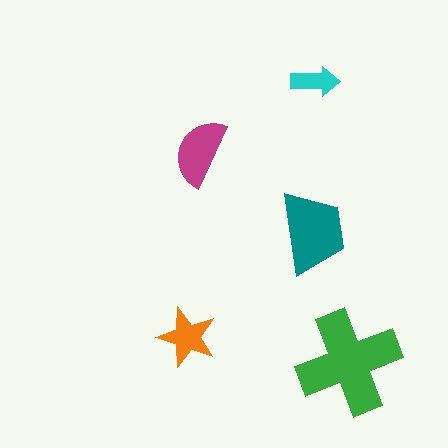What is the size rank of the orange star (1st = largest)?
4th.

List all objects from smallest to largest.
The cyan arrow, the orange star, the magenta semicircle, the teal trapezoid, the green cross.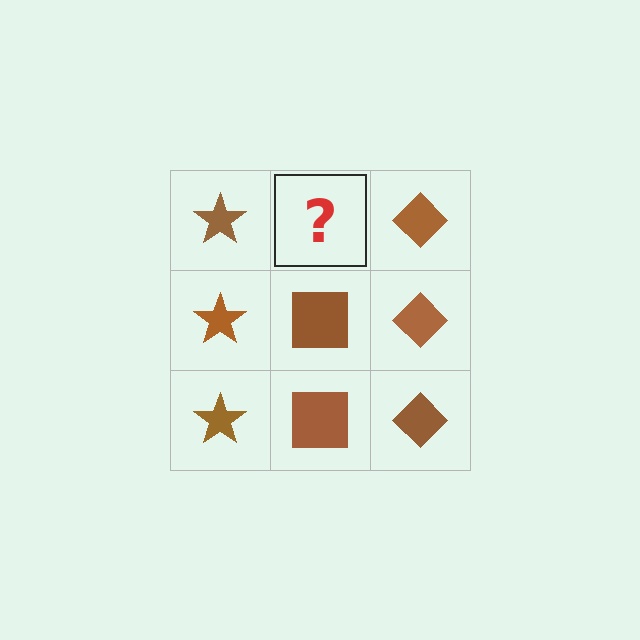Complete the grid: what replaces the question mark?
The question mark should be replaced with a brown square.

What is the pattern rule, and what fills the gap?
The rule is that each column has a consistent shape. The gap should be filled with a brown square.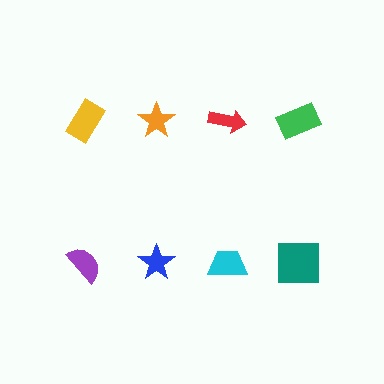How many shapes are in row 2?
4 shapes.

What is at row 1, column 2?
An orange star.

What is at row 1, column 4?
A green rectangle.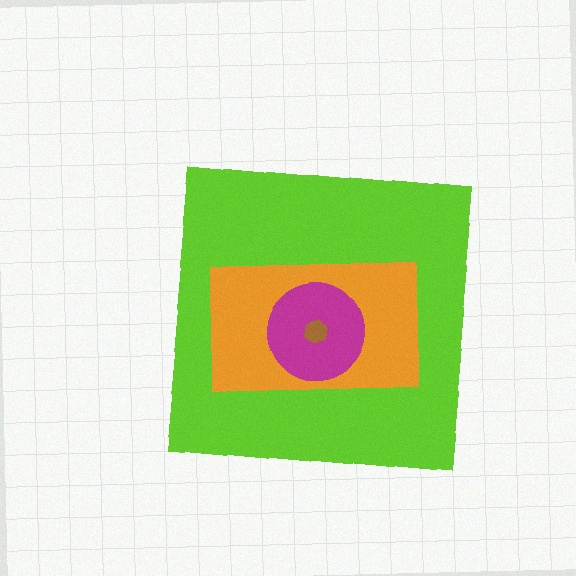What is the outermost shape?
The lime square.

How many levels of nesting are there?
4.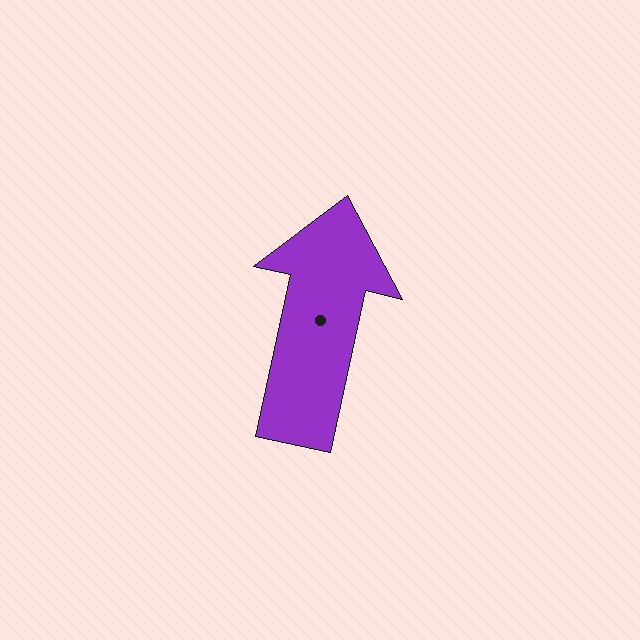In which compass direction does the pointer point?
North.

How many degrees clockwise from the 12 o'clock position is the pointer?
Approximately 12 degrees.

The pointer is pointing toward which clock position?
Roughly 12 o'clock.